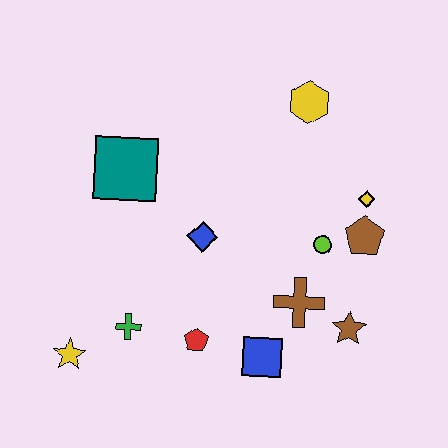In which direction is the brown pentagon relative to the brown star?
The brown pentagon is above the brown star.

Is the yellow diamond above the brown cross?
Yes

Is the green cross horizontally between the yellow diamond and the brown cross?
No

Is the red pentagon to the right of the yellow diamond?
No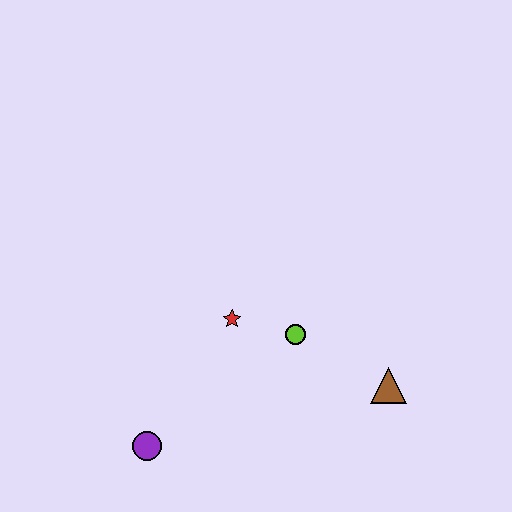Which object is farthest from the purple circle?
The brown triangle is farthest from the purple circle.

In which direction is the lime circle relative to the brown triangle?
The lime circle is to the left of the brown triangle.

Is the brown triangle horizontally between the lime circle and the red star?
No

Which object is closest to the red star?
The lime circle is closest to the red star.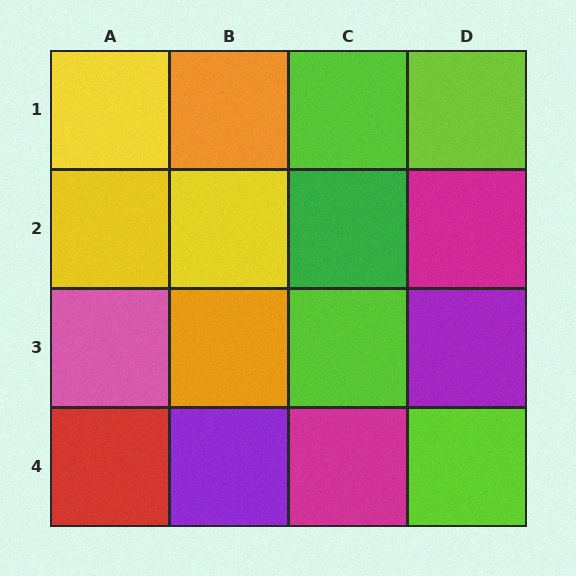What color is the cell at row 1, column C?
Lime.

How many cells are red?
1 cell is red.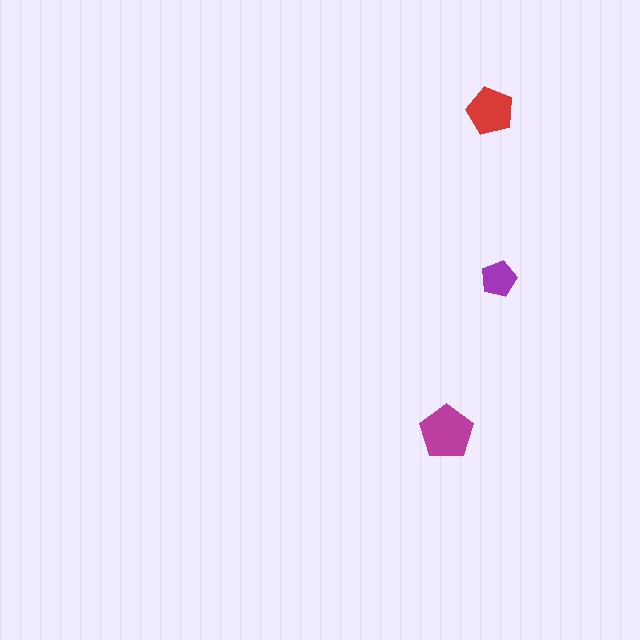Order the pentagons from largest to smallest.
the magenta one, the red one, the purple one.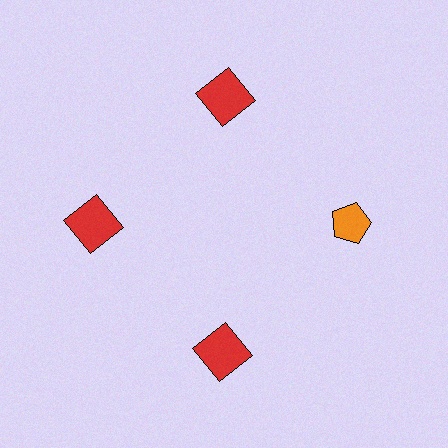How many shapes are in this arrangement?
There are 4 shapes arranged in a ring pattern.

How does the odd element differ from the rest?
It differs in both color (orange instead of red) and shape (pentagon instead of square).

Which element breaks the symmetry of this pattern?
The orange pentagon at roughly the 3 o'clock position breaks the symmetry. All other shapes are red squares.